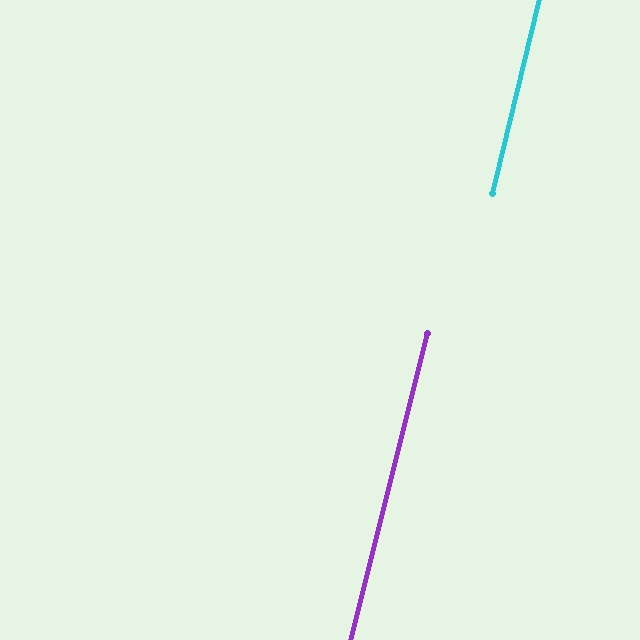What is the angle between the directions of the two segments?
Approximately 0 degrees.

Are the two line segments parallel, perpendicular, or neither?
Parallel — their directions differ by only 0.5°.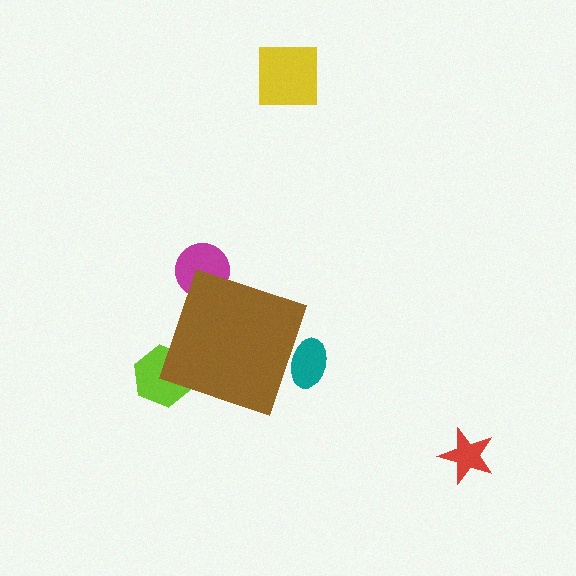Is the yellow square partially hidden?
No, the yellow square is fully visible.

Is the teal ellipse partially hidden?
Yes, the teal ellipse is partially hidden behind the brown diamond.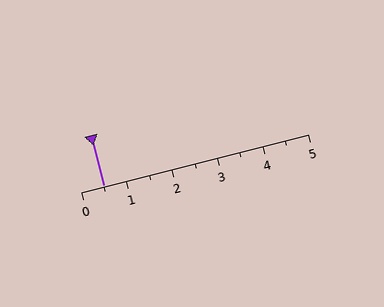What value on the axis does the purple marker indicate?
The marker indicates approximately 0.5.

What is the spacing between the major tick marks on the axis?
The major ticks are spaced 1 apart.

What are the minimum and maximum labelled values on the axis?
The axis runs from 0 to 5.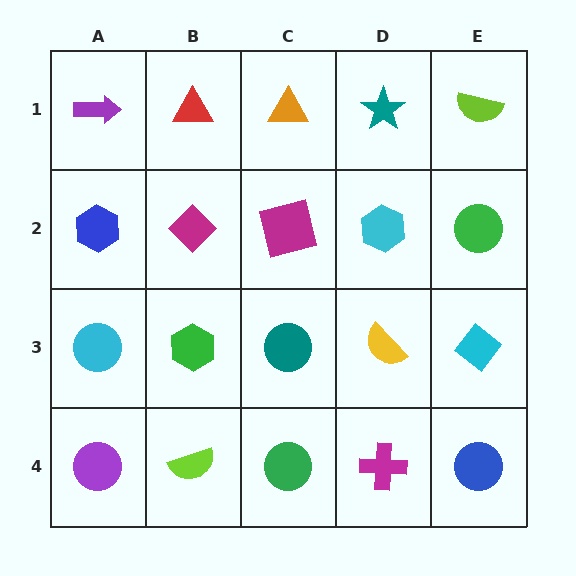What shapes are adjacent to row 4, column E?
A cyan diamond (row 3, column E), a magenta cross (row 4, column D).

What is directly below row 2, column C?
A teal circle.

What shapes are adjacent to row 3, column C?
A magenta square (row 2, column C), a green circle (row 4, column C), a green hexagon (row 3, column B), a yellow semicircle (row 3, column D).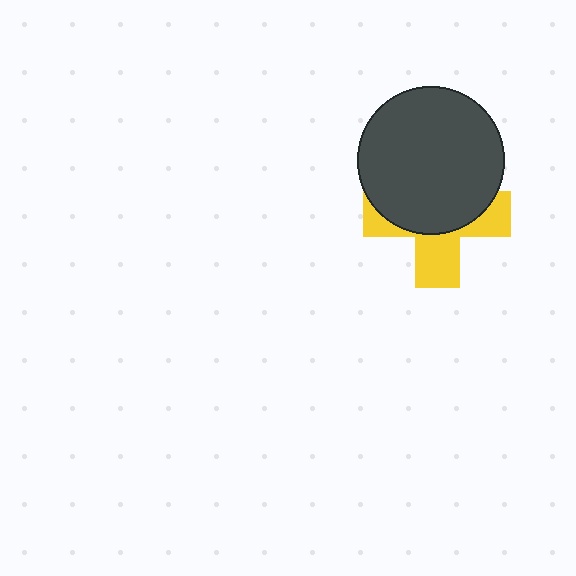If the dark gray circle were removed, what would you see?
You would see the complete yellow cross.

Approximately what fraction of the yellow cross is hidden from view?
Roughly 58% of the yellow cross is hidden behind the dark gray circle.